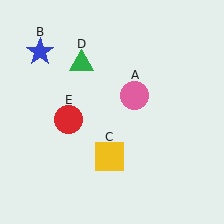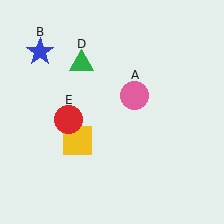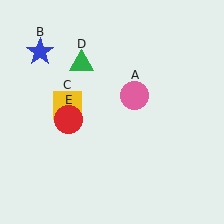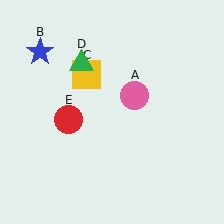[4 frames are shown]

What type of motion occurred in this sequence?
The yellow square (object C) rotated clockwise around the center of the scene.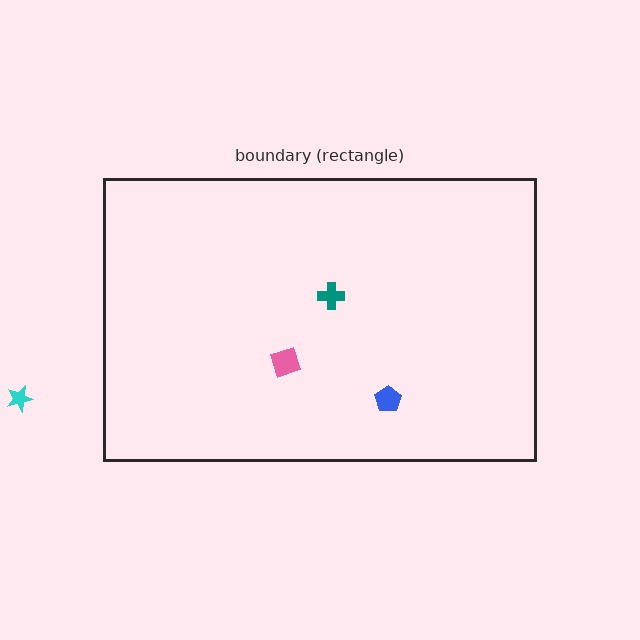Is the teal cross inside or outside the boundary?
Inside.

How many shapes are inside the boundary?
3 inside, 1 outside.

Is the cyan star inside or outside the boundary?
Outside.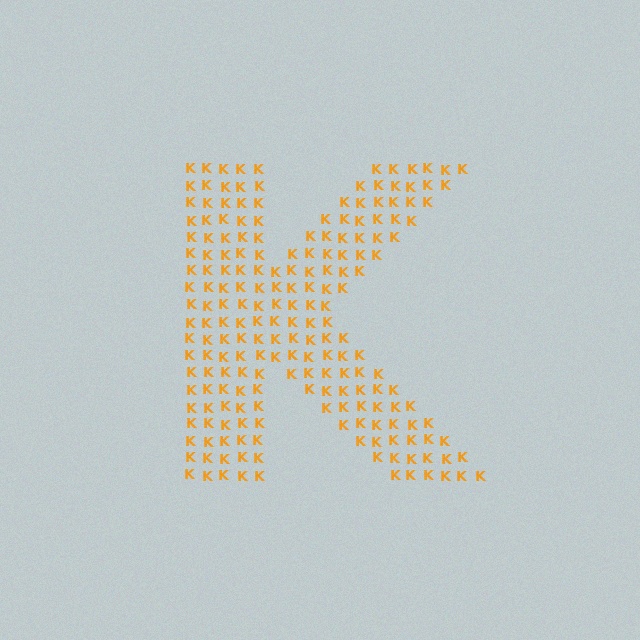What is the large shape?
The large shape is the letter K.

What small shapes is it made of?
It is made of small letter K's.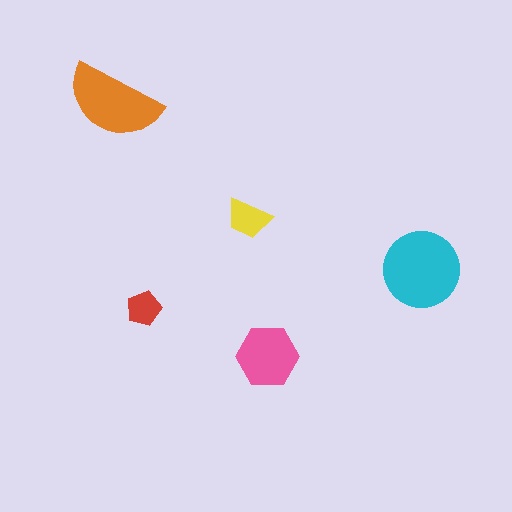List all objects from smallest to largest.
The red pentagon, the yellow trapezoid, the pink hexagon, the orange semicircle, the cyan circle.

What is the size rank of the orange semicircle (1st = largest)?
2nd.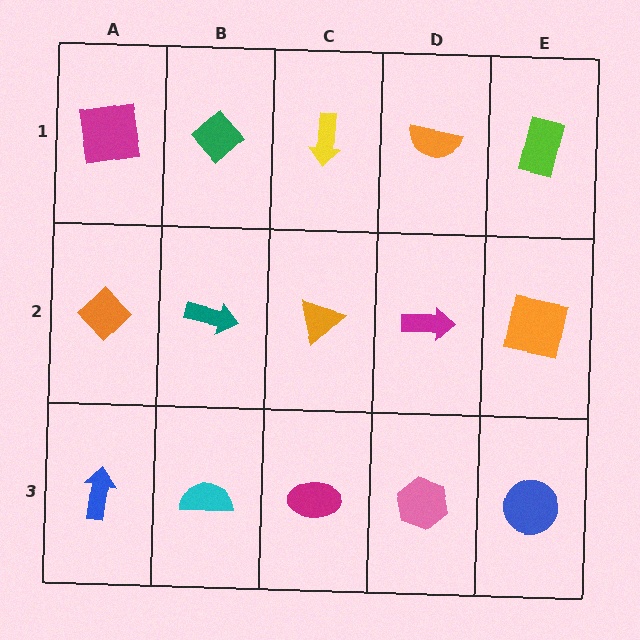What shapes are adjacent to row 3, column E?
An orange square (row 2, column E), a pink hexagon (row 3, column D).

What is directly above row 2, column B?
A green diamond.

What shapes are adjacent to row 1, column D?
A magenta arrow (row 2, column D), a yellow arrow (row 1, column C), a lime rectangle (row 1, column E).